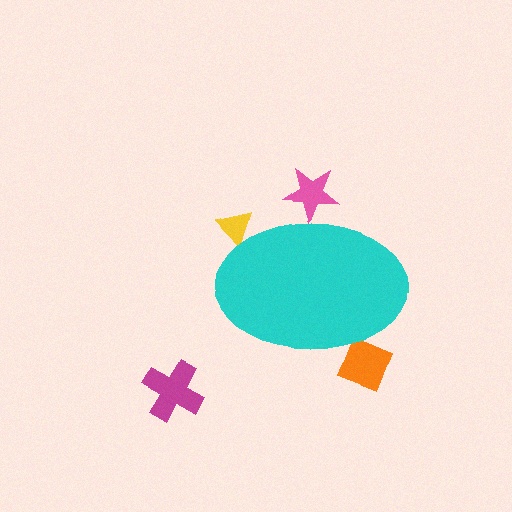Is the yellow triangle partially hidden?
Yes, the yellow triangle is partially hidden behind the cyan ellipse.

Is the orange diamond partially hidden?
Yes, the orange diamond is partially hidden behind the cyan ellipse.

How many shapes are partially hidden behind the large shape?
3 shapes are partially hidden.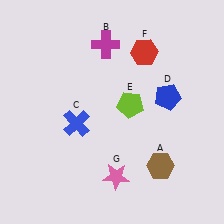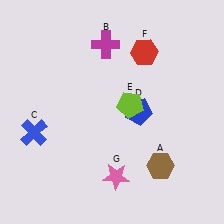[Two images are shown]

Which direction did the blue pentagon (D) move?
The blue pentagon (D) moved left.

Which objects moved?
The objects that moved are: the blue cross (C), the blue pentagon (D).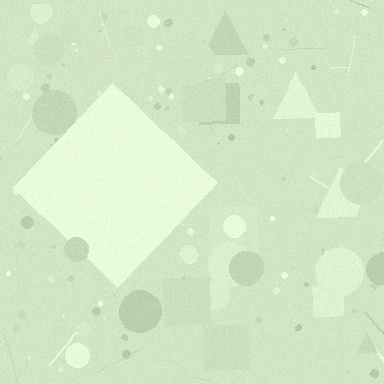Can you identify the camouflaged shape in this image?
The camouflaged shape is a diamond.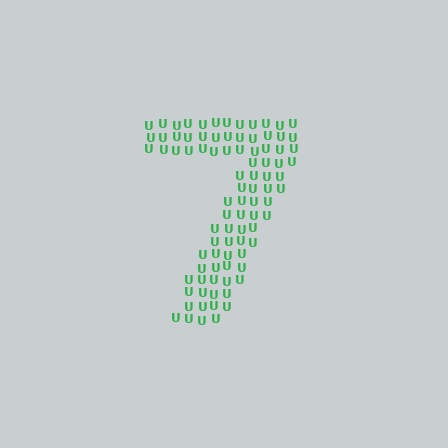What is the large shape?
The large shape is the digit 7.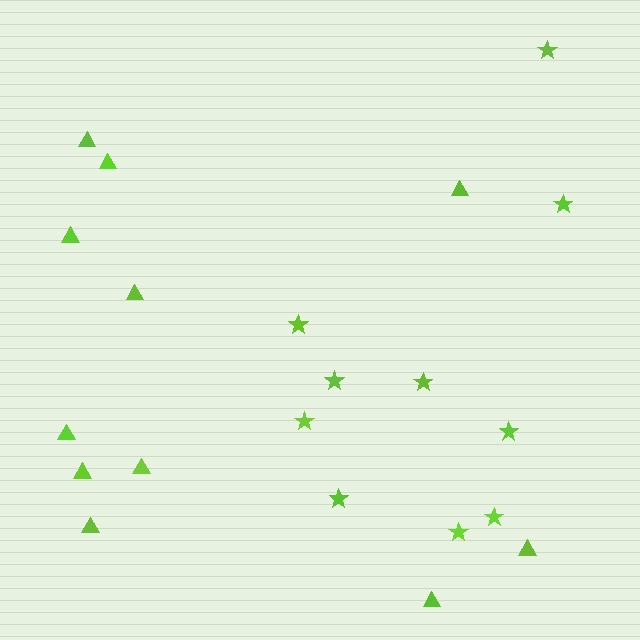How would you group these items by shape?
There are 2 groups: one group of stars (10) and one group of triangles (11).